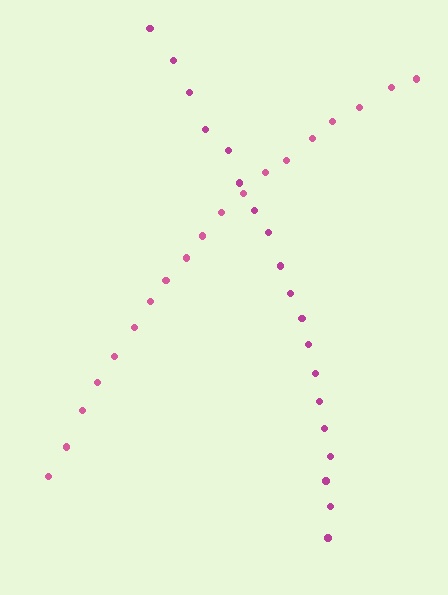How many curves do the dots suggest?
There are 2 distinct paths.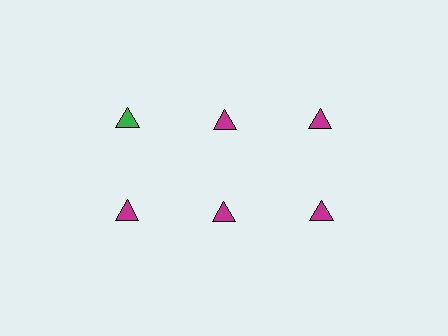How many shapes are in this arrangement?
There are 6 shapes arranged in a grid pattern.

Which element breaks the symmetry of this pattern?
The green triangle in the top row, leftmost column breaks the symmetry. All other shapes are magenta triangles.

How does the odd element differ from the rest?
It has a different color: green instead of magenta.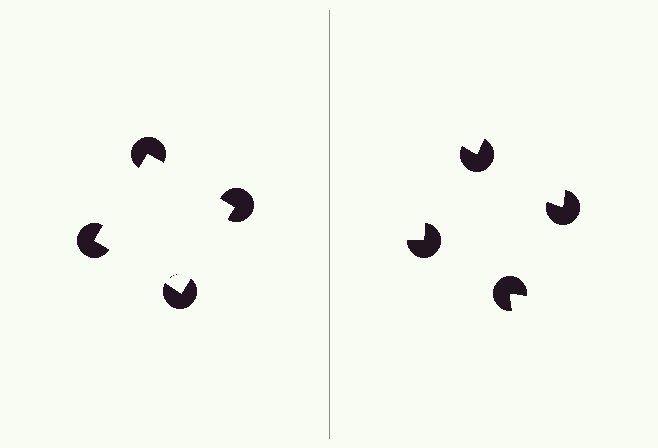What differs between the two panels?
The pac-man discs are positioned identically on both sides; only the wedge orientations differ. On the left they align to a square; on the right they are misaligned.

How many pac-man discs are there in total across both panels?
8 — 4 on each side.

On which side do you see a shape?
An illusory square appears on the left side. On the right side the wedge cuts are rotated, so no coherent shape forms.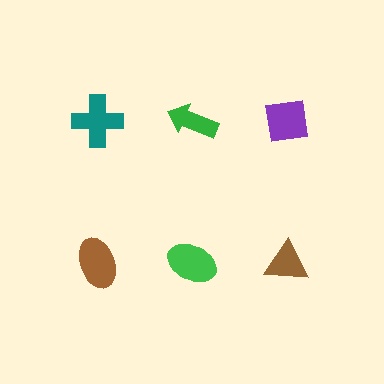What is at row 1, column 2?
A green arrow.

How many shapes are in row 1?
3 shapes.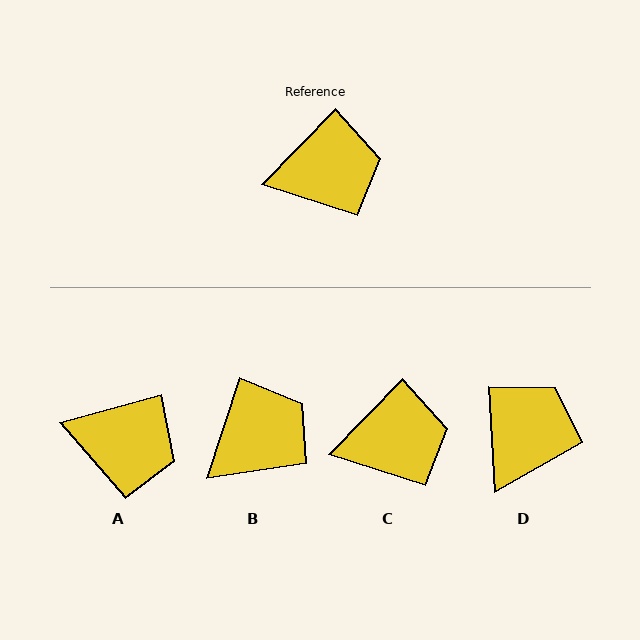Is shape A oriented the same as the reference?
No, it is off by about 31 degrees.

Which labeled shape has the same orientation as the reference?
C.